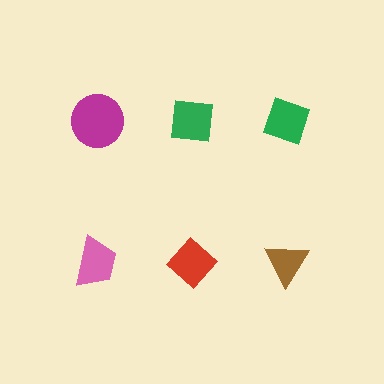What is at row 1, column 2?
A green square.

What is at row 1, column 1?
A magenta circle.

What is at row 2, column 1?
A pink trapezoid.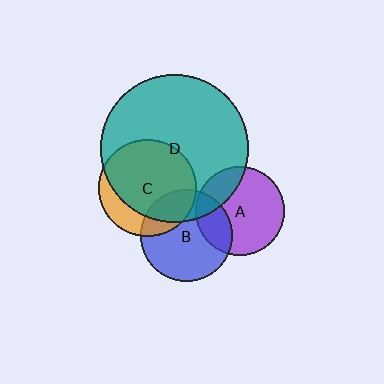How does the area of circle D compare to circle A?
Approximately 2.7 times.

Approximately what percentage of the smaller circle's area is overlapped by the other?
Approximately 25%.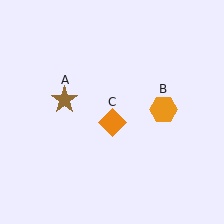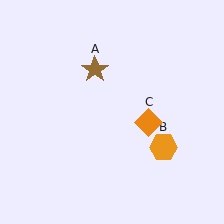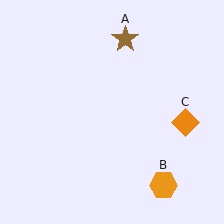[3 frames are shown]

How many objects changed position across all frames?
3 objects changed position: brown star (object A), orange hexagon (object B), orange diamond (object C).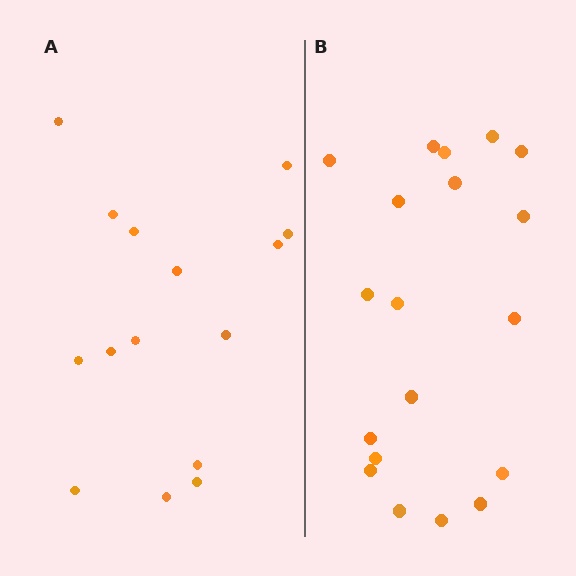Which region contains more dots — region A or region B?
Region B (the right region) has more dots.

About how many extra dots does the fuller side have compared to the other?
Region B has about 4 more dots than region A.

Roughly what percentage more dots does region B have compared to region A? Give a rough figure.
About 25% more.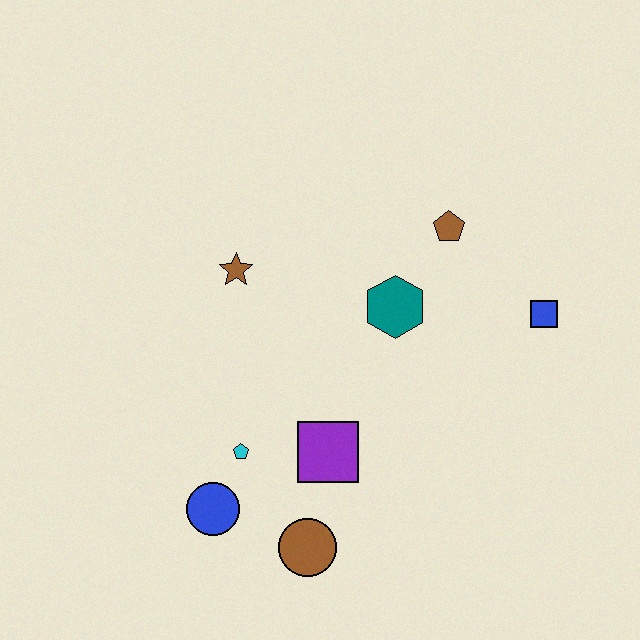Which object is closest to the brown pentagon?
The teal hexagon is closest to the brown pentagon.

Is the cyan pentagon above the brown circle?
Yes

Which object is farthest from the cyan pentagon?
The blue square is farthest from the cyan pentagon.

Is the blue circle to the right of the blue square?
No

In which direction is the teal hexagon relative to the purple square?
The teal hexagon is above the purple square.